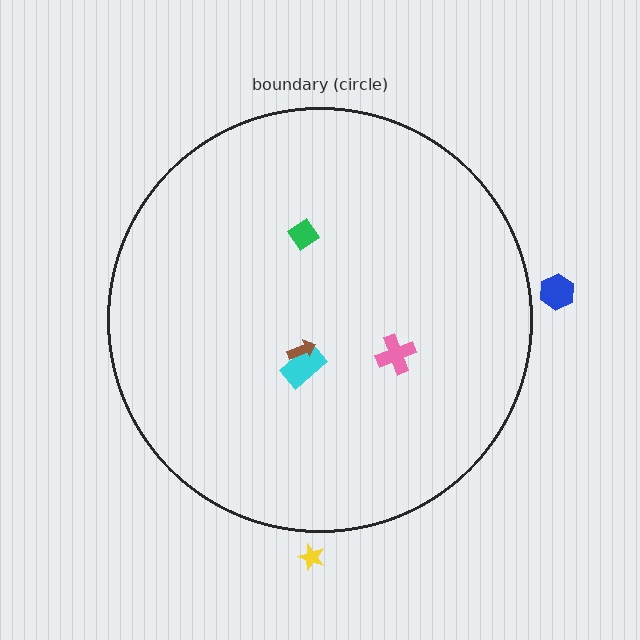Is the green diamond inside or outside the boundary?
Inside.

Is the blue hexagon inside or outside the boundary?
Outside.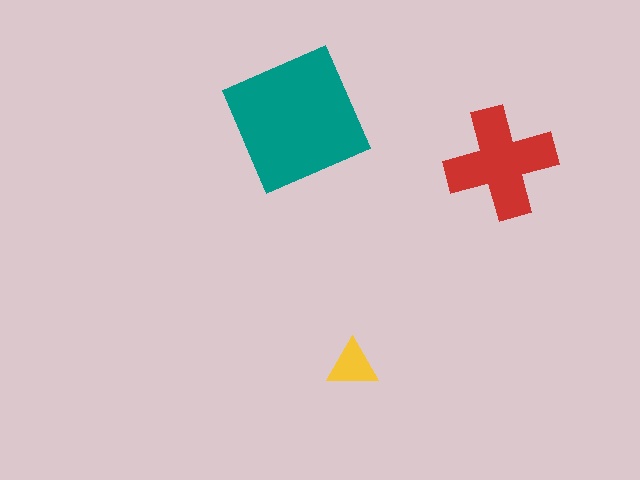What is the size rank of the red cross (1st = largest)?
2nd.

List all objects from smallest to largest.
The yellow triangle, the red cross, the teal square.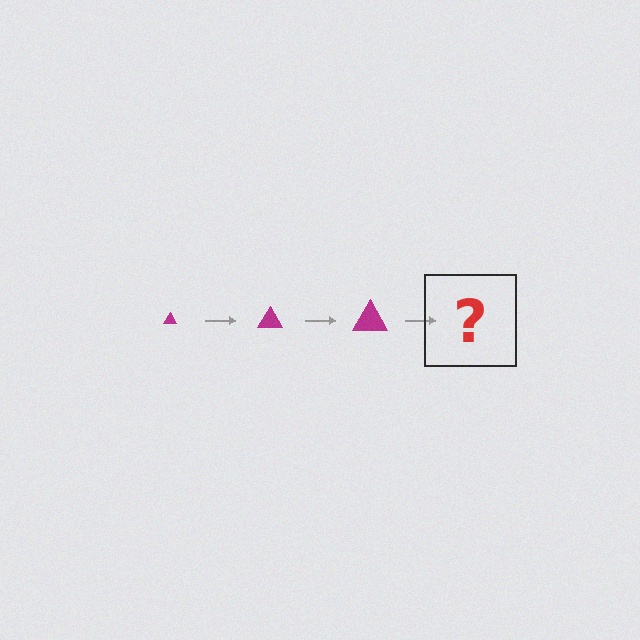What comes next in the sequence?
The next element should be a magenta triangle, larger than the previous one.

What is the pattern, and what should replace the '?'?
The pattern is that the triangle gets progressively larger each step. The '?' should be a magenta triangle, larger than the previous one.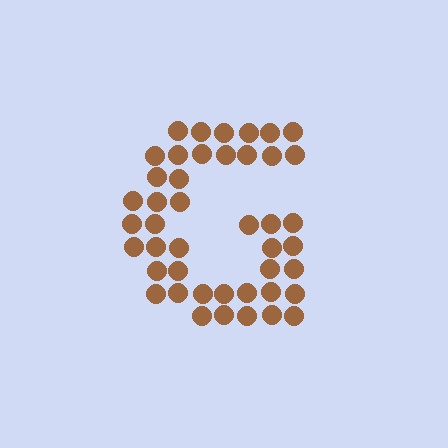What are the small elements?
The small elements are circles.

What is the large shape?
The large shape is the letter G.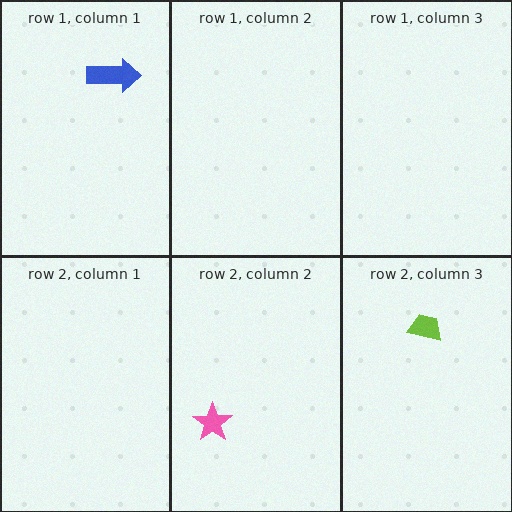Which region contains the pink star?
The row 2, column 2 region.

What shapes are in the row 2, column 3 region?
The lime trapezoid.